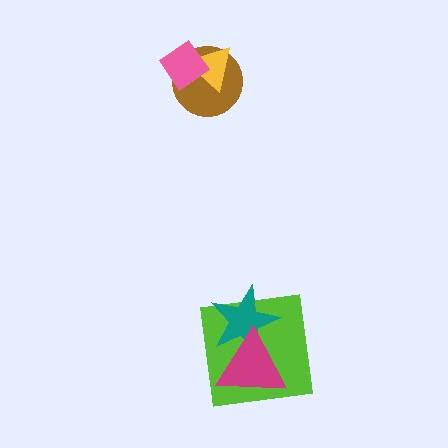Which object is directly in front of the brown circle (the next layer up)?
The yellow triangle is directly in front of the brown circle.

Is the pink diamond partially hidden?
No, no other shape covers it.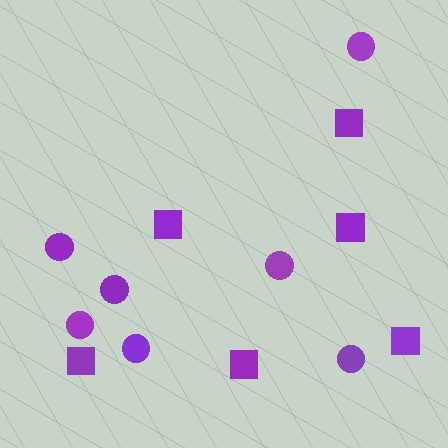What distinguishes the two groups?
There are 2 groups: one group of circles (7) and one group of squares (6).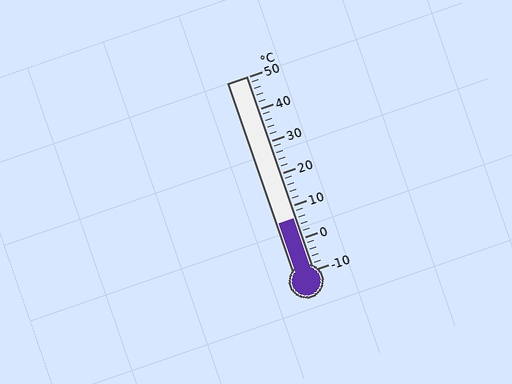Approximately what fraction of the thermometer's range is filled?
The thermometer is filled to approximately 25% of its range.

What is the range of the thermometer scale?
The thermometer scale ranges from -10°C to 50°C.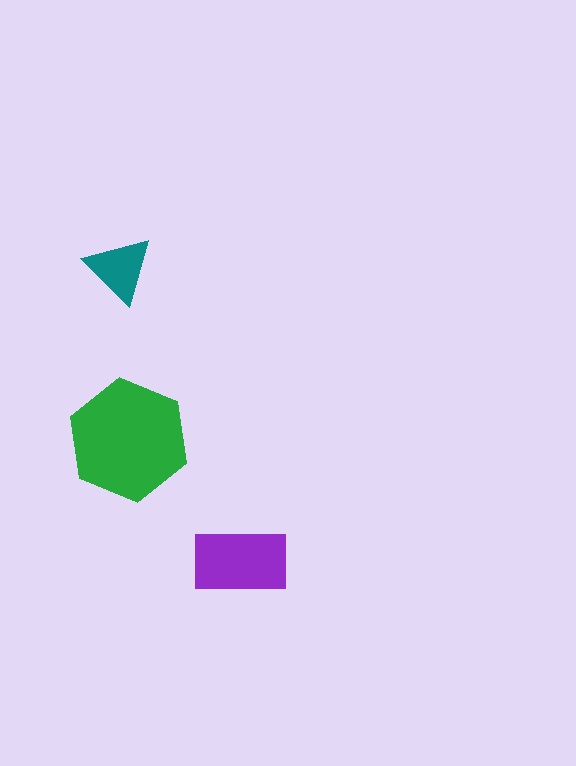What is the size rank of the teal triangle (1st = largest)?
3rd.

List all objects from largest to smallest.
The green hexagon, the purple rectangle, the teal triangle.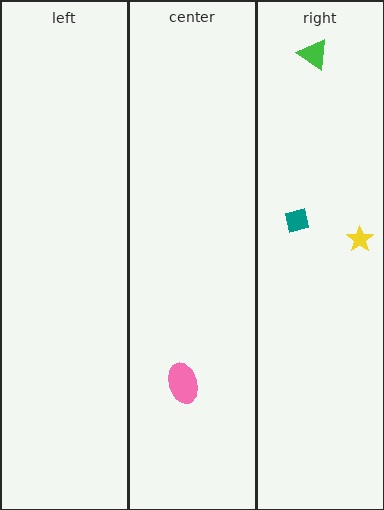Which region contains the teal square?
The right region.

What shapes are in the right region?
The green triangle, the teal square, the yellow star.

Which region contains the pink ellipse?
The center region.